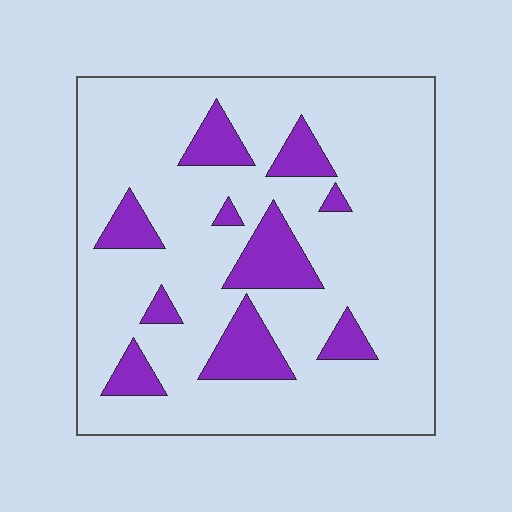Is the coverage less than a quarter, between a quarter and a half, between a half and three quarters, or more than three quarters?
Less than a quarter.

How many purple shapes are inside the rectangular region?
10.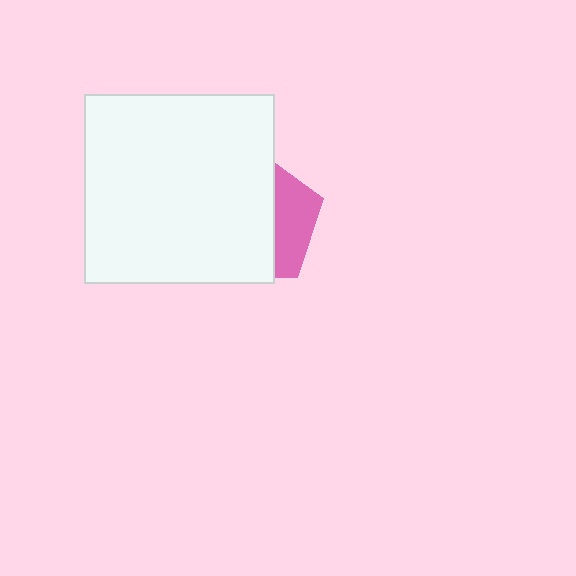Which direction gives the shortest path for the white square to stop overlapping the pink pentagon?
Moving left gives the shortest separation.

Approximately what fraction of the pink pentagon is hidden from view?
Roughly 69% of the pink pentagon is hidden behind the white square.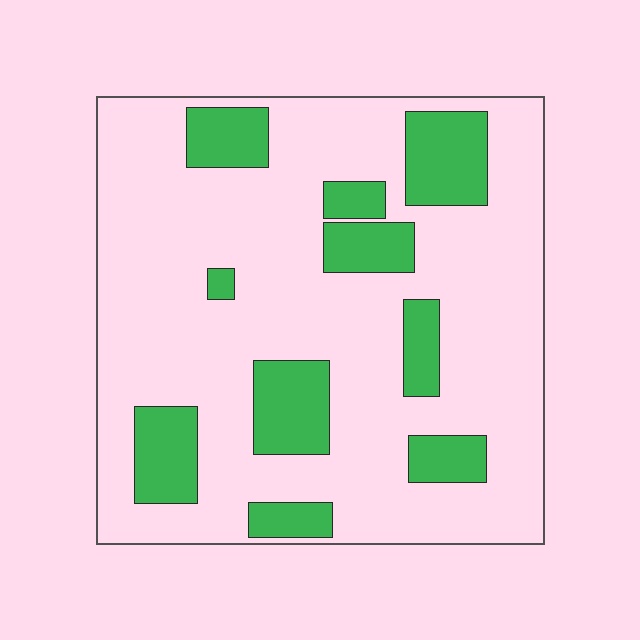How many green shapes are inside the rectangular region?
10.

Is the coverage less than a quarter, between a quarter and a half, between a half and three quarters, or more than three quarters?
Less than a quarter.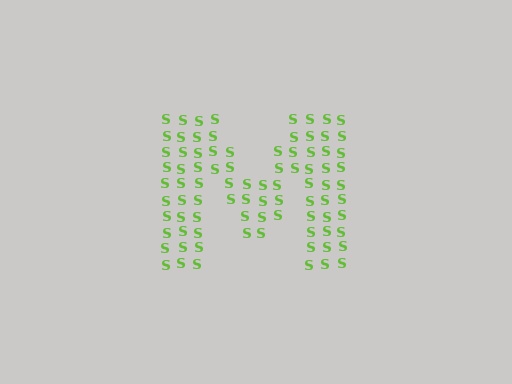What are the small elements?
The small elements are letter S's.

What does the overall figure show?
The overall figure shows the letter M.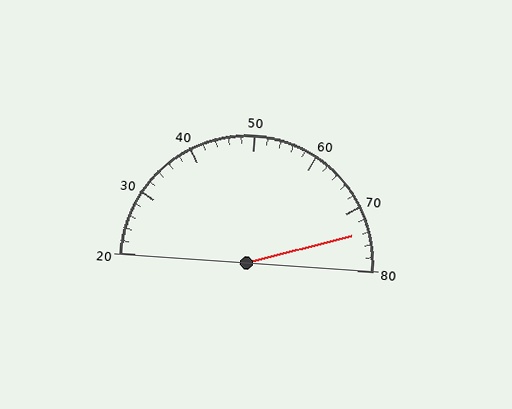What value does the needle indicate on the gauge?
The needle indicates approximately 74.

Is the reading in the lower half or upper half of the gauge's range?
The reading is in the upper half of the range (20 to 80).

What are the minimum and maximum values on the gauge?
The gauge ranges from 20 to 80.